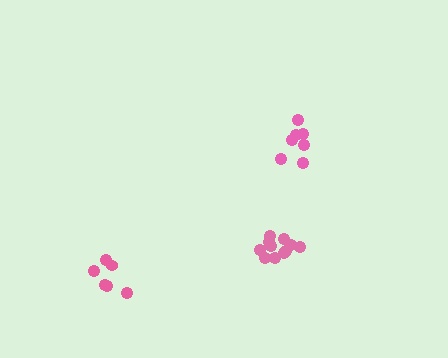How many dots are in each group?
Group 1: 11 dots, Group 2: 6 dots, Group 3: 7 dots (24 total).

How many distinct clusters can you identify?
There are 3 distinct clusters.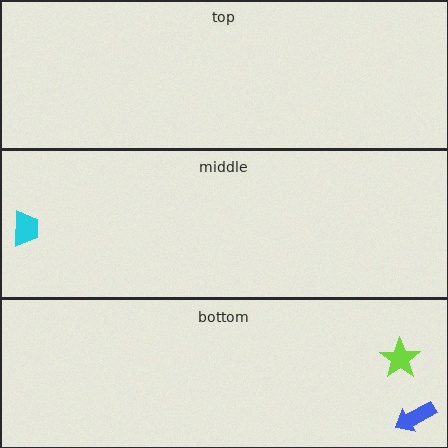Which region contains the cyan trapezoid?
The middle region.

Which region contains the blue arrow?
The bottom region.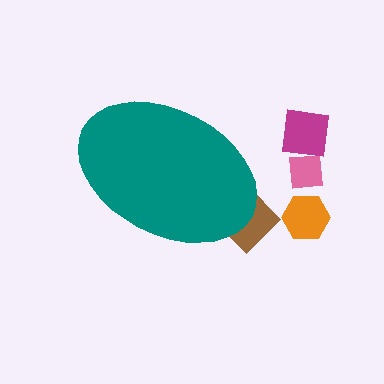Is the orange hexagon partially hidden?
No, the orange hexagon is fully visible.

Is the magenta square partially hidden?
No, the magenta square is fully visible.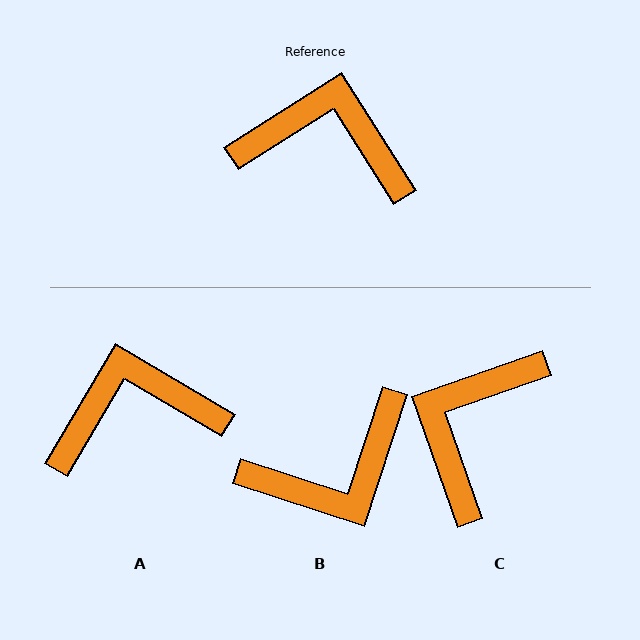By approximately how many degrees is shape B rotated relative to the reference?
Approximately 141 degrees clockwise.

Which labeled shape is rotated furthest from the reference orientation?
B, about 141 degrees away.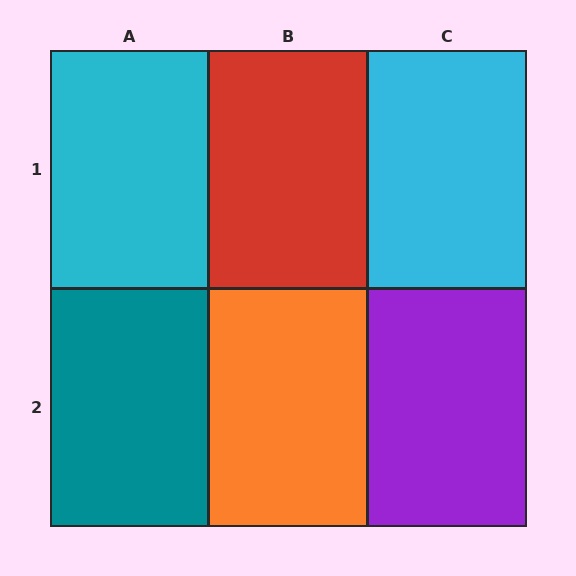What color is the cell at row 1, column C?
Cyan.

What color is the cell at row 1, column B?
Red.